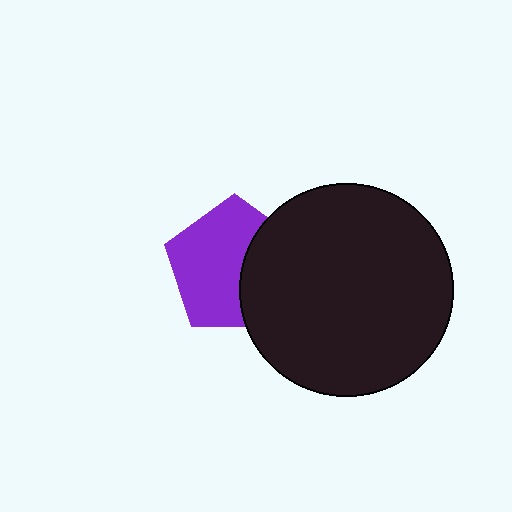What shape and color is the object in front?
The object in front is a black circle.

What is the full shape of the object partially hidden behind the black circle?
The partially hidden object is a purple pentagon.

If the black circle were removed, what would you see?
You would see the complete purple pentagon.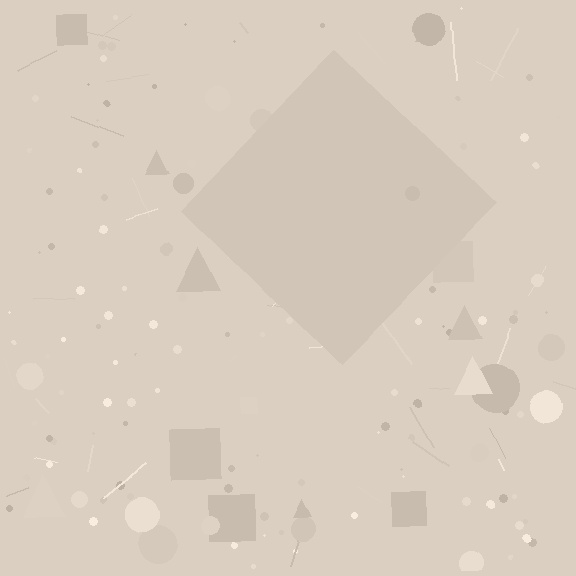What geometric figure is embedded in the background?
A diamond is embedded in the background.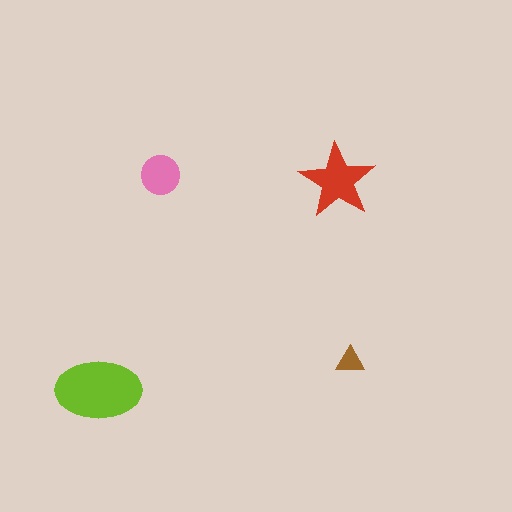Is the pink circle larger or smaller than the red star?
Smaller.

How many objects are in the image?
There are 4 objects in the image.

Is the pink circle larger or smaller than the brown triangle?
Larger.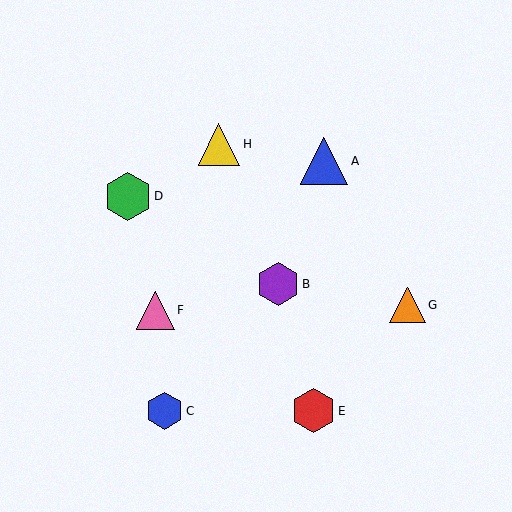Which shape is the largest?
The blue triangle (labeled A) is the largest.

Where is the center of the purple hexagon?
The center of the purple hexagon is at (278, 284).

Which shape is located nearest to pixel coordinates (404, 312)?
The orange triangle (labeled G) at (408, 305) is nearest to that location.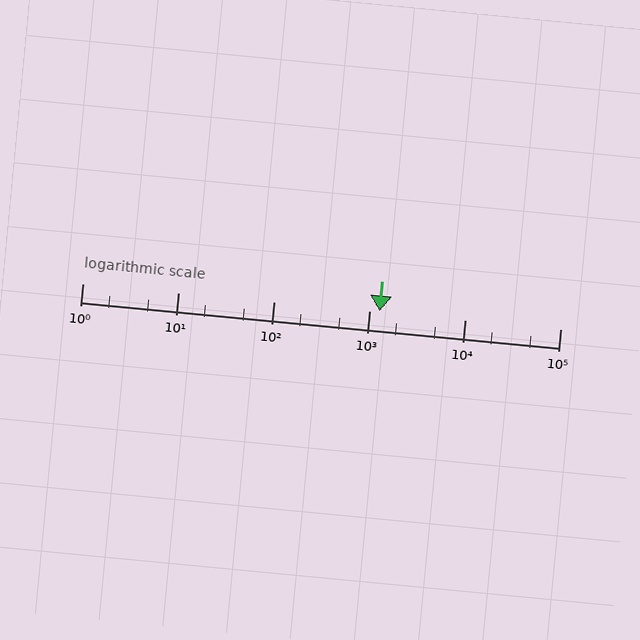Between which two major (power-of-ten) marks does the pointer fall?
The pointer is between 1000 and 10000.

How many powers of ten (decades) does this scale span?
The scale spans 5 decades, from 1 to 100000.